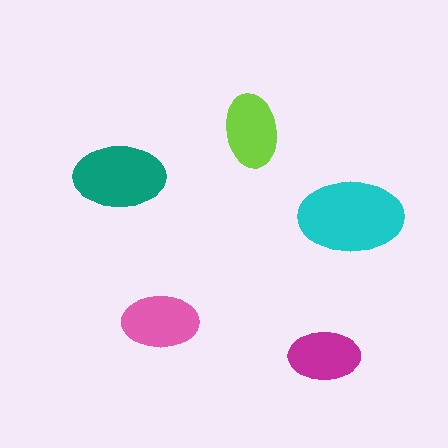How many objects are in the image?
There are 5 objects in the image.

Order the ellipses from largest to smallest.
the cyan one, the teal one, the pink one, the lime one, the magenta one.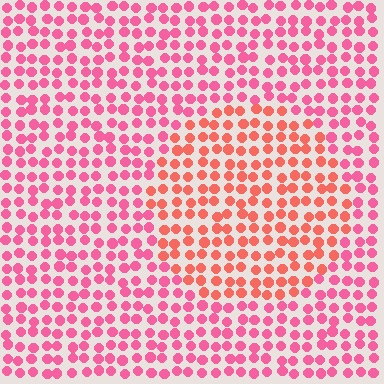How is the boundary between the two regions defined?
The boundary is defined purely by a slight shift in hue (about 29 degrees). Spacing, size, and orientation are identical on both sides.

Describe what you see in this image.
The image is filled with small pink elements in a uniform arrangement. A circle-shaped region is visible where the elements are tinted to a slightly different hue, forming a subtle color boundary.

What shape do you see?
I see a circle.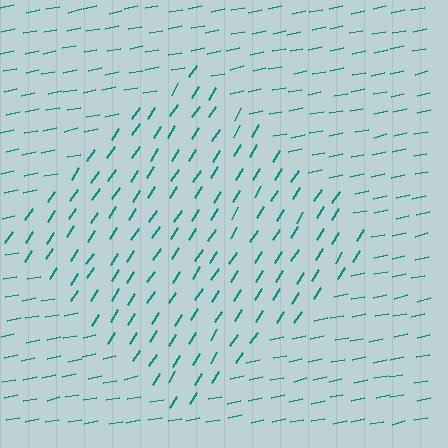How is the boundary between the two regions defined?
The boundary is defined purely by a change in line orientation (approximately 45 degrees difference). All lines are the same color and thickness.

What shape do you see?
I see a diamond.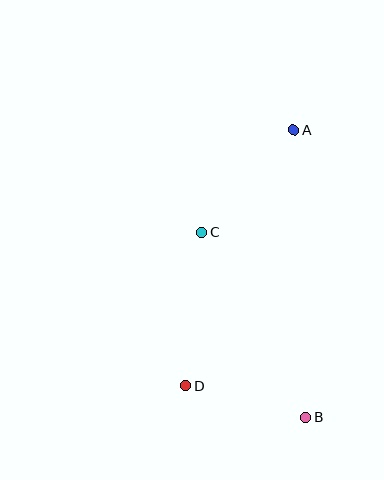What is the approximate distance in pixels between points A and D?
The distance between A and D is approximately 278 pixels.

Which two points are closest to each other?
Points B and D are closest to each other.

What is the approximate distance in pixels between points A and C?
The distance between A and C is approximately 138 pixels.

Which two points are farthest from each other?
Points A and B are farthest from each other.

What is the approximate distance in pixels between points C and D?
The distance between C and D is approximately 154 pixels.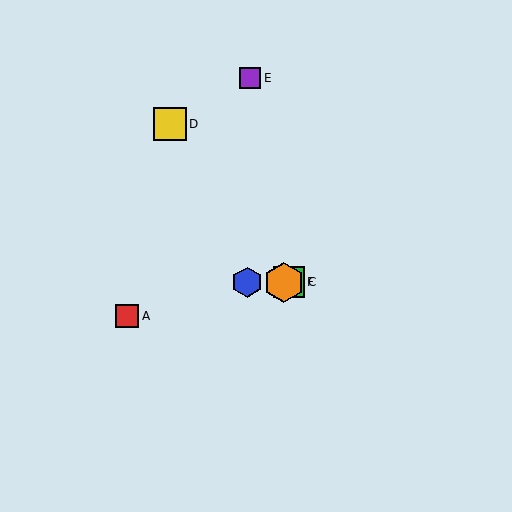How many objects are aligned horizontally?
3 objects (B, C, F) are aligned horizontally.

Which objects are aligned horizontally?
Objects B, C, F are aligned horizontally.